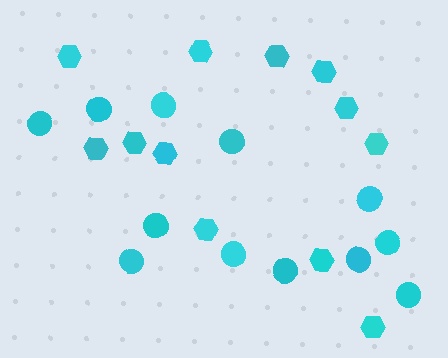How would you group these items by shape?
There are 2 groups: one group of hexagons (12) and one group of circles (12).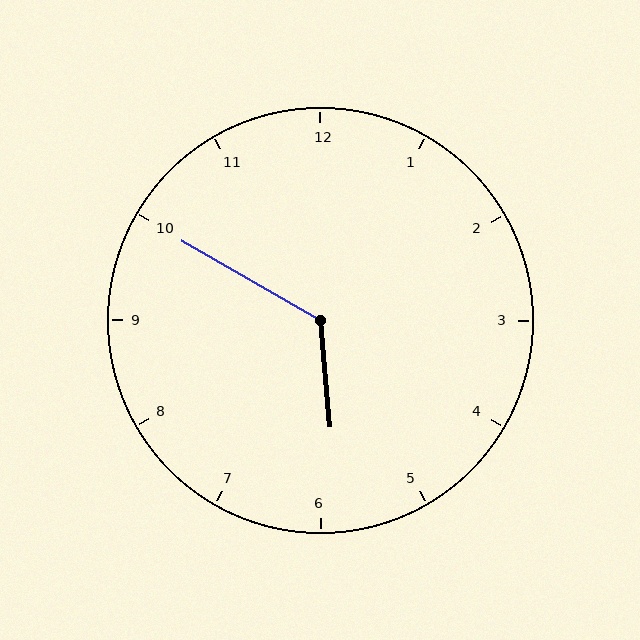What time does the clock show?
5:50.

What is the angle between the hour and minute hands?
Approximately 125 degrees.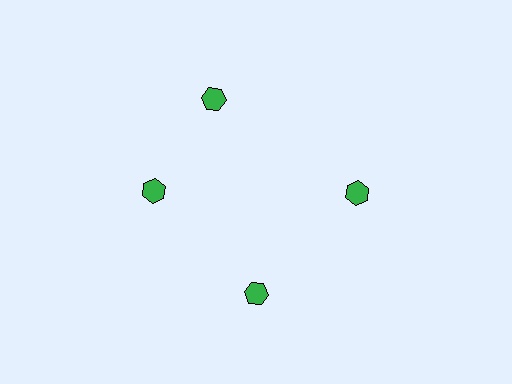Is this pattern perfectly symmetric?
No. The 4 green hexagons are arranged in a ring, but one element near the 12 o'clock position is rotated out of alignment along the ring, breaking the 4-fold rotational symmetry.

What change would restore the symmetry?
The symmetry would be restored by rotating it back into even spacing with its neighbors so that all 4 hexagons sit at equal angles and equal distance from the center.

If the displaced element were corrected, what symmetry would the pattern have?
It would have 4-fold rotational symmetry — the pattern would map onto itself every 90 degrees.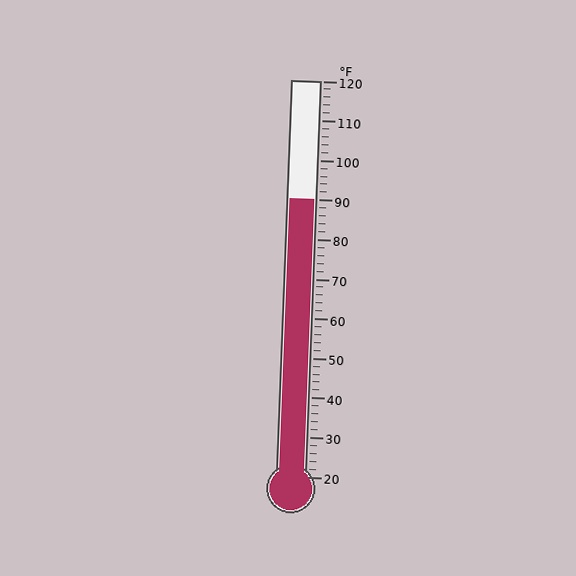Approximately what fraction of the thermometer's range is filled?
The thermometer is filled to approximately 70% of its range.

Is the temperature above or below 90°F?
The temperature is at 90°F.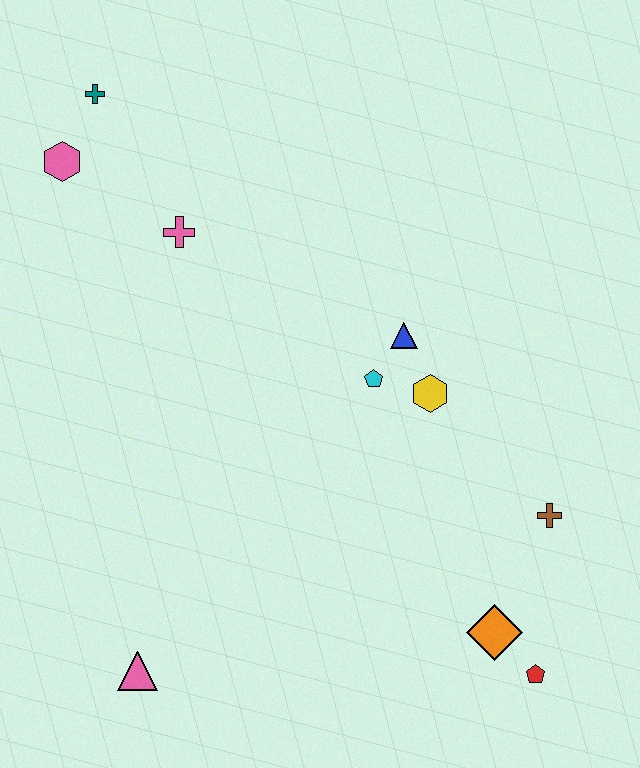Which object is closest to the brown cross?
The orange diamond is closest to the brown cross.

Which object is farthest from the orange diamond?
The teal cross is farthest from the orange diamond.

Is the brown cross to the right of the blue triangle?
Yes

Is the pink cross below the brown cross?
No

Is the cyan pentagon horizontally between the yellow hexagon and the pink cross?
Yes